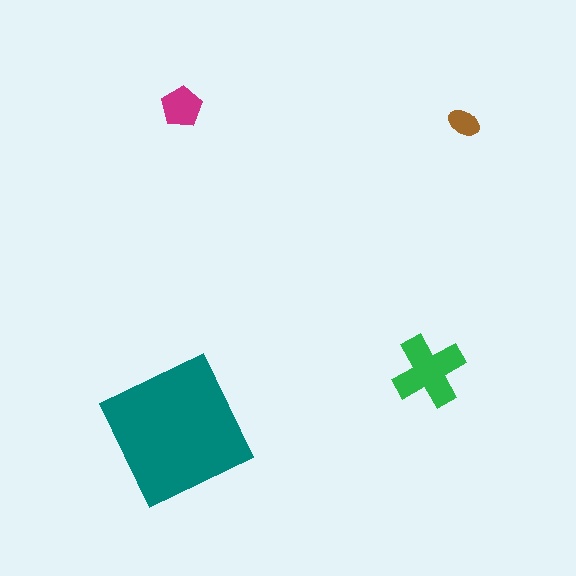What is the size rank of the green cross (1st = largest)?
2nd.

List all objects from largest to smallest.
The teal square, the green cross, the magenta pentagon, the brown ellipse.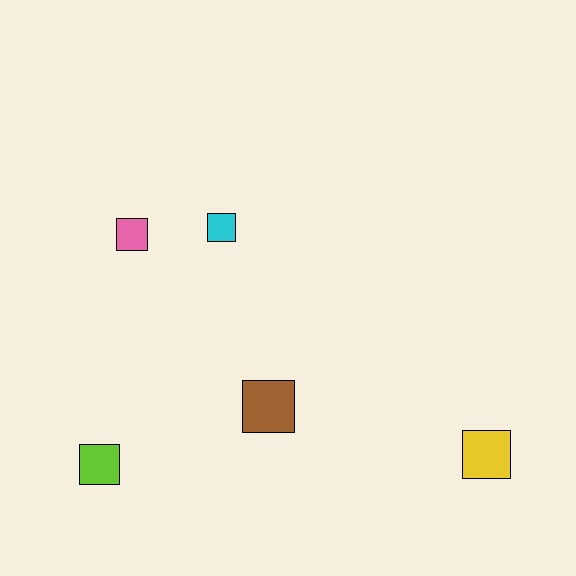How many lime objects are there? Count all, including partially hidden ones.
There is 1 lime object.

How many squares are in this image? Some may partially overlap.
There are 5 squares.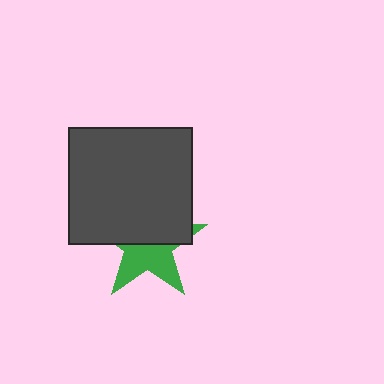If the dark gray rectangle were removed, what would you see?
You would see the complete green star.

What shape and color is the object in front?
The object in front is a dark gray rectangle.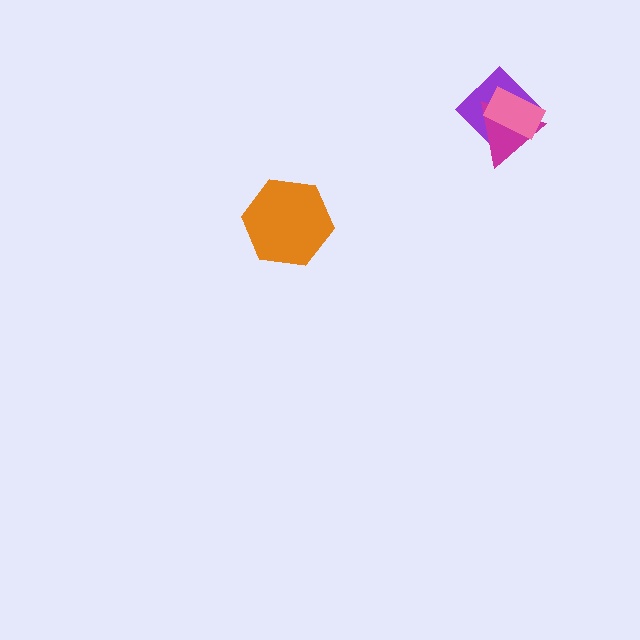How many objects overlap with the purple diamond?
2 objects overlap with the purple diamond.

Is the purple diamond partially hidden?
Yes, it is partially covered by another shape.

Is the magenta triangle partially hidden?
Yes, it is partially covered by another shape.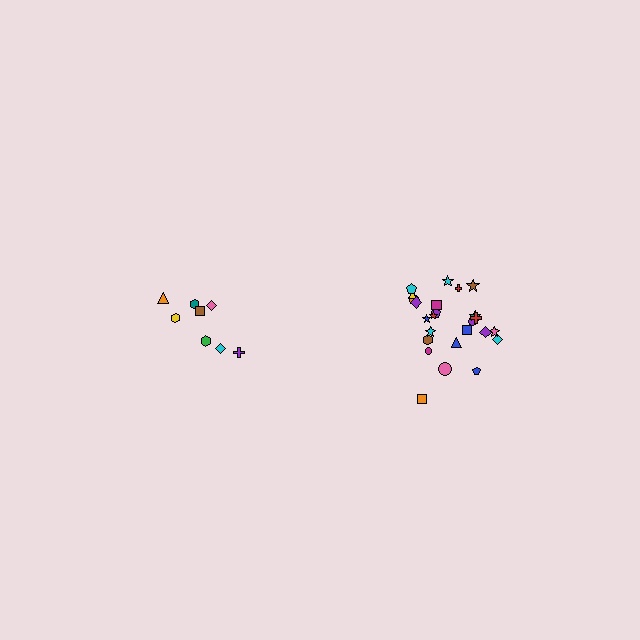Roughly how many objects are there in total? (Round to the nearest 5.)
Roughly 35 objects in total.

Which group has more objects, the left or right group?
The right group.